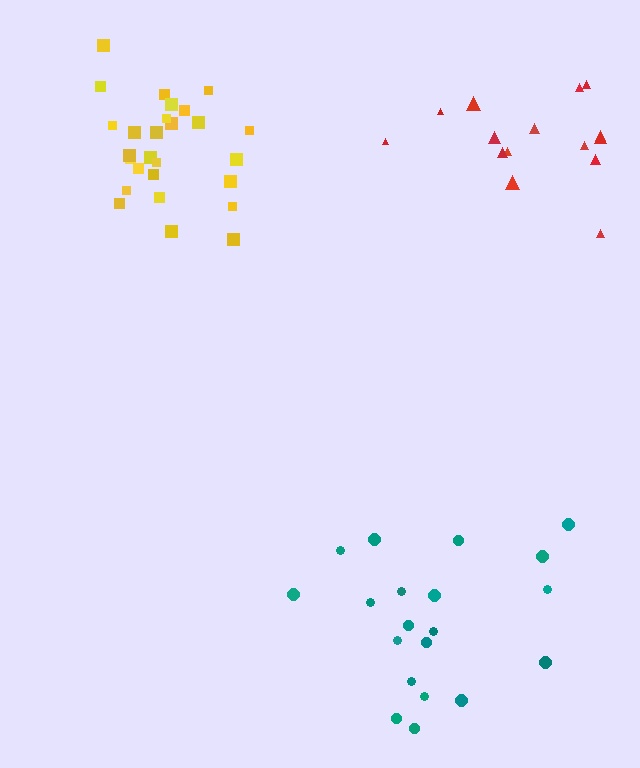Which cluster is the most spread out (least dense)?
Red.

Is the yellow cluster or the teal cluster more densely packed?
Yellow.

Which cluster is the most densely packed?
Yellow.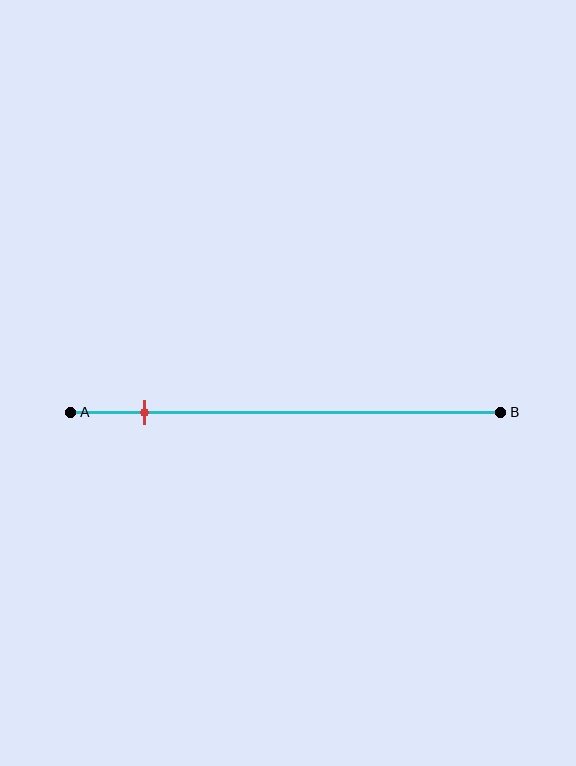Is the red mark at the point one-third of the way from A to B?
No, the mark is at about 15% from A, not at the 33% one-third point.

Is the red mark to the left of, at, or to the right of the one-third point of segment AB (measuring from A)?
The red mark is to the left of the one-third point of segment AB.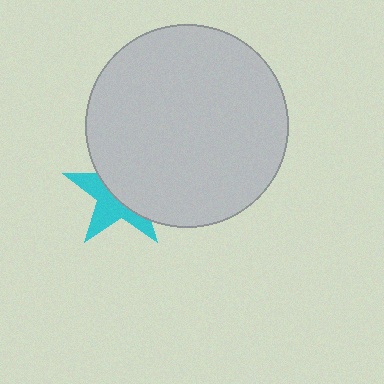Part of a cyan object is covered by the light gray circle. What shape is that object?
It is a star.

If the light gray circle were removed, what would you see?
You would see the complete cyan star.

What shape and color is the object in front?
The object in front is a light gray circle.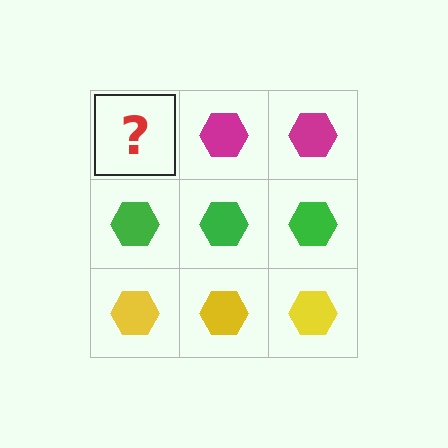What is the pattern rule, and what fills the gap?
The rule is that each row has a consistent color. The gap should be filled with a magenta hexagon.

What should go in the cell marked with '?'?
The missing cell should contain a magenta hexagon.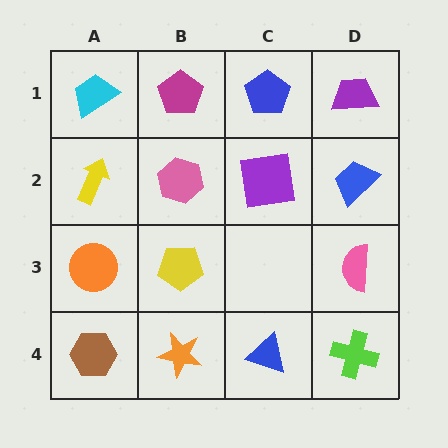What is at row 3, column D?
A pink semicircle.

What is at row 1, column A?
A cyan trapezoid.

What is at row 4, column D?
A lime cross.